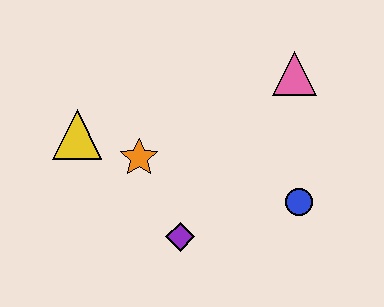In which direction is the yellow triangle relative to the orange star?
The yellow triangle is to the left of the orange star.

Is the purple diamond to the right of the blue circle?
No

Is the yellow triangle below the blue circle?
No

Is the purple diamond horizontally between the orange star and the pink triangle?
Yes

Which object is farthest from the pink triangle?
The yellow triangle is farthest from the pink triangle.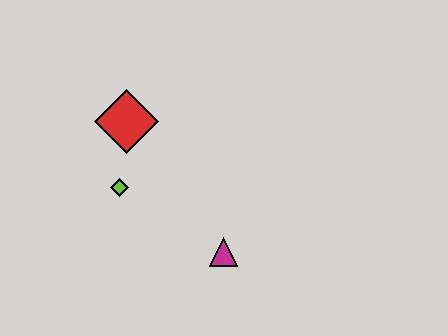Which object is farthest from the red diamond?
The magenta triangle is farthest from the red diamond.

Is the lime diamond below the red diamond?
Yes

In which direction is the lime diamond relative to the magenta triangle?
The lime diamond is to the left of the magenta triangle.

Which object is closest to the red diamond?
The lime diamond is closest to the red diamond.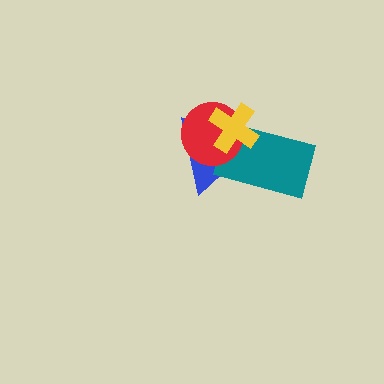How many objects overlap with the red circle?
3 objects overlap with the red circle.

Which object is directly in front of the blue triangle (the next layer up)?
The teal rectangle is directly in front of the blue triangle.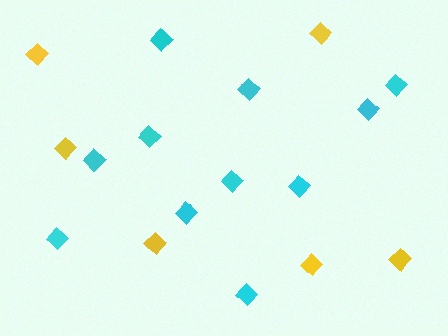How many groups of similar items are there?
There are 2 groups: one group of cyan diamonds (11) and one group of yellow diamonds (6).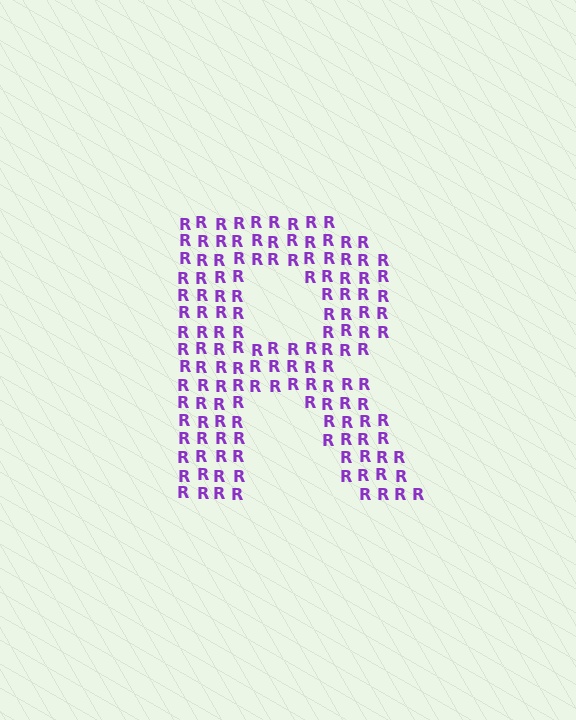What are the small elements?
The small elements are letter R's.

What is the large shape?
The large shape is the letter R.